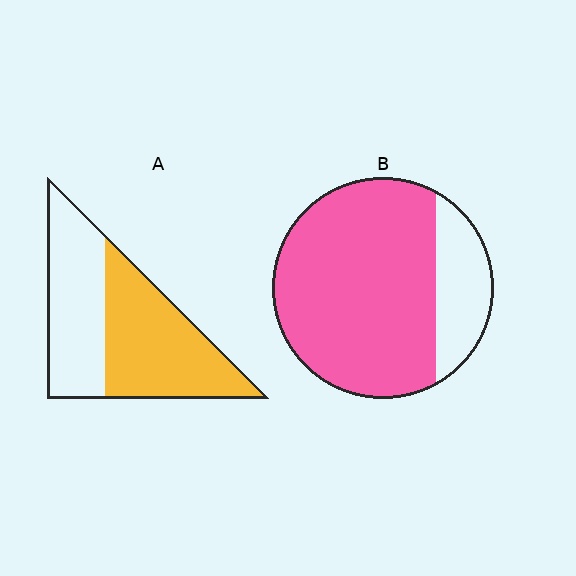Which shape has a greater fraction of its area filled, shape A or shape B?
Shape B.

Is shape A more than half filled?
Yes.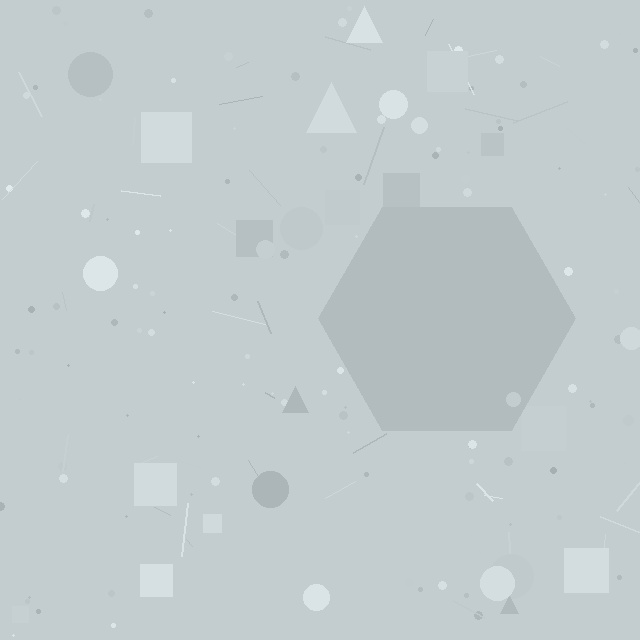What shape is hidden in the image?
A hexagon is hidden in the image.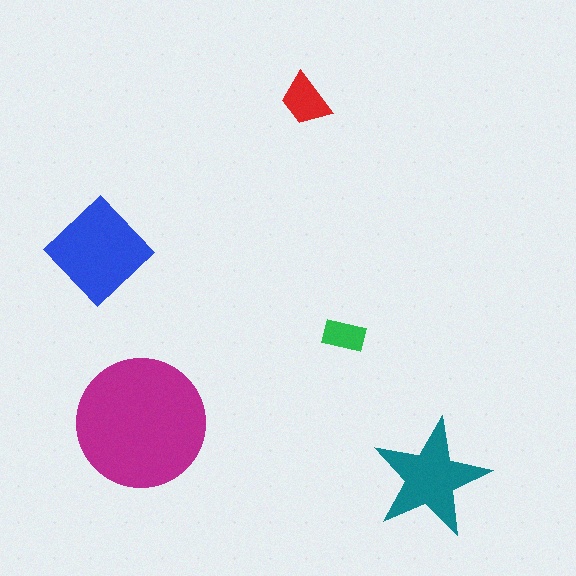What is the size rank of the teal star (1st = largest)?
3rd.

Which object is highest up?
The red trapezoid is topmost.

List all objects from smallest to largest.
The green rectangle, the red trapezoid, the teal star, the blue diamond, the magenta circle.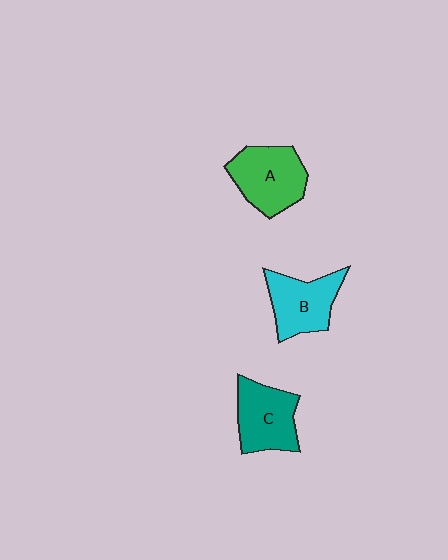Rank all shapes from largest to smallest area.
From largest to smallest: A (green), C (teal), B (cyan).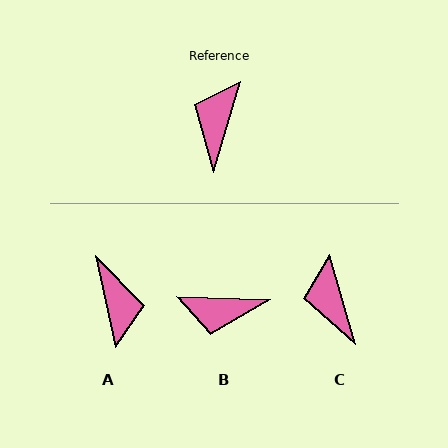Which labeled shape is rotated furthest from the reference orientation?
A, about 151 degrees away.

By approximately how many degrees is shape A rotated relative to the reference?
Approximately 151 degrees clockwise.